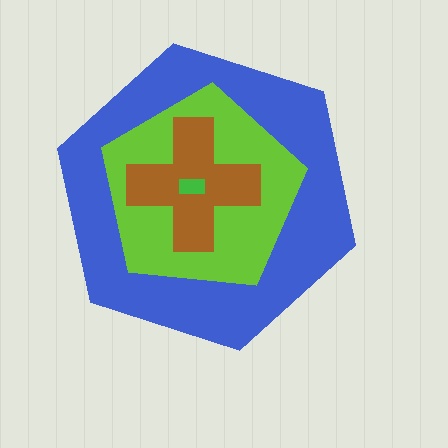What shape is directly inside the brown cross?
The green rectangle.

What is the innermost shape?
The green rectangle.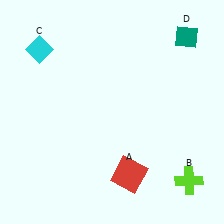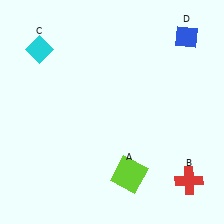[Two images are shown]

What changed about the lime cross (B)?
In Image 1, B is lime. In Image 2, it changed to red.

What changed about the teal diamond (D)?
In Image 1, D is teal. In Image 2, it changed to blue.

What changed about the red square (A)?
In Image 1, A is red. In Image 2, it changed to lime.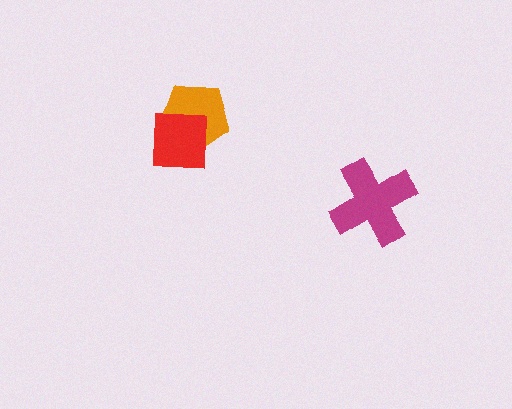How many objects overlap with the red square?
1 object overlaps with the red square.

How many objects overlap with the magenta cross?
0 objects overlap with the magenta cross.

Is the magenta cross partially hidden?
No, no other shape covers it.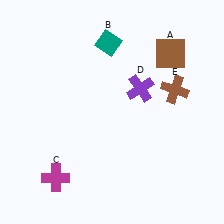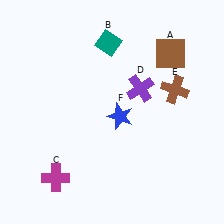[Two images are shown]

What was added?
A blue star (F) was added in Image 2.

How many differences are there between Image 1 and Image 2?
There is 1 difference between the two images.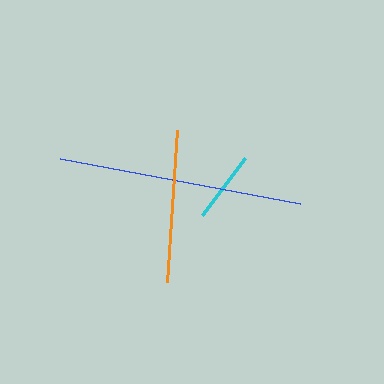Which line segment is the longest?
The blue line is the longest at approximately 244 pixels.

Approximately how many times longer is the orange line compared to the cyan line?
The orange line is approximately 2.1 times the length of the cyan line.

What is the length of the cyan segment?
The cyan segment is approximately 72 pixels long.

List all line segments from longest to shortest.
From longest to shortest: blue, orange, cyan.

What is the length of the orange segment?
The orange segment is approximately 152 pixels long.